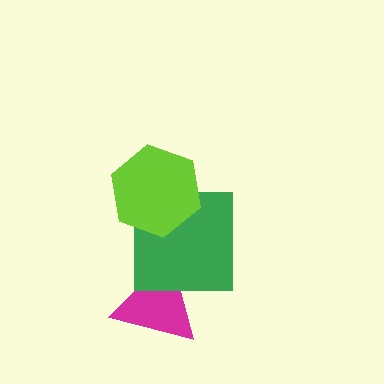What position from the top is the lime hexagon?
The lime hexagon is 1st from the top.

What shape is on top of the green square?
The lime hexagon is on top of the green square.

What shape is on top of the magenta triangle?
The green square is on top of the magenta triangle.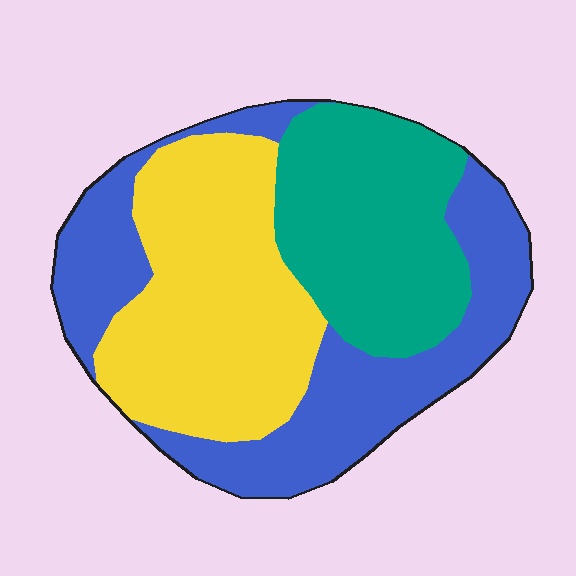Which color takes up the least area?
Teal, at roughly 30%.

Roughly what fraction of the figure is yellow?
Yellow takes up between a quarter and a half of the figure.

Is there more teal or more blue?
Blue.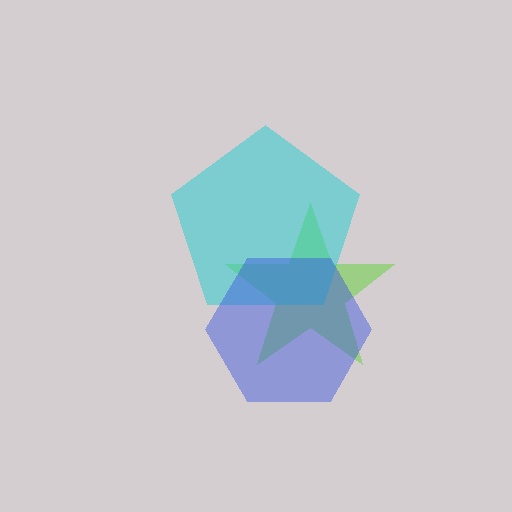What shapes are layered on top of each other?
The layered shapes are: a lime star, a cyan pentagon, a blue hexagon.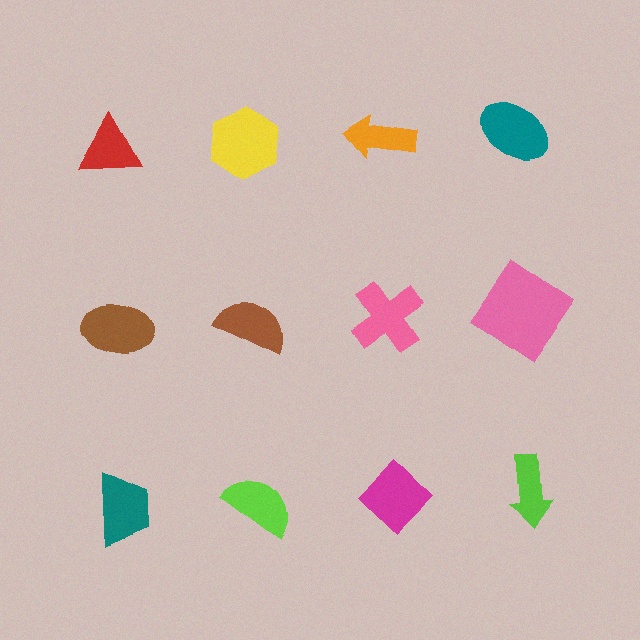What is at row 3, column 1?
A teal trapezoid.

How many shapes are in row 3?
4 shapes.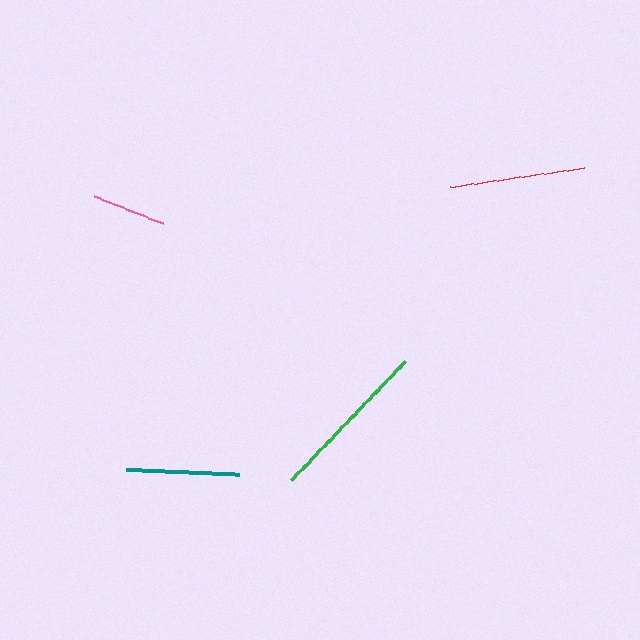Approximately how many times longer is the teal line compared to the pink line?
The teal line is approximately 1.5 times the length of the pink line.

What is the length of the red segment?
The red segment is approximately 135 pixels long.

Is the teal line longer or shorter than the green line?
The green line is longer than the teal line.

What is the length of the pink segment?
The pink segment is approximately 74 pixels long.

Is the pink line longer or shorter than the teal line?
The teal line is longer than the pink line.